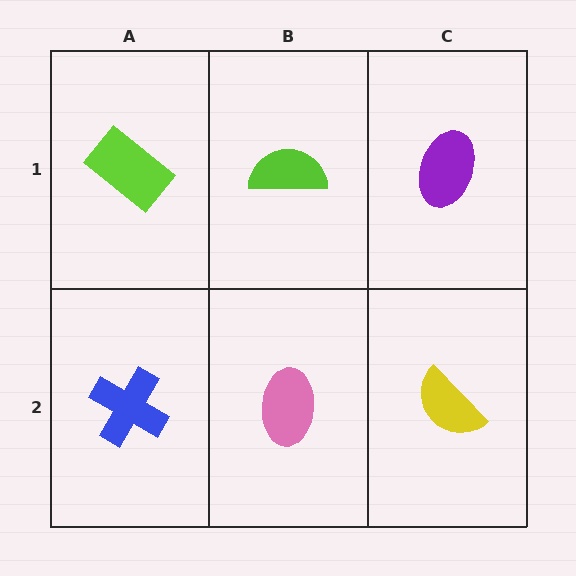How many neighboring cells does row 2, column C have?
2.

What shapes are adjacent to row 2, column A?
A lime rectangle (row 1, column A), a pink ellipse (row 2, column B).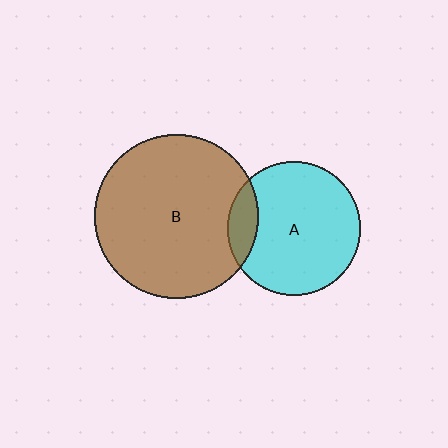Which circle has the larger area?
Circle B (brown).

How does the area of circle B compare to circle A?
Approximately 1.5 times.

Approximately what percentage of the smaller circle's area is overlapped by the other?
Approximately 15%.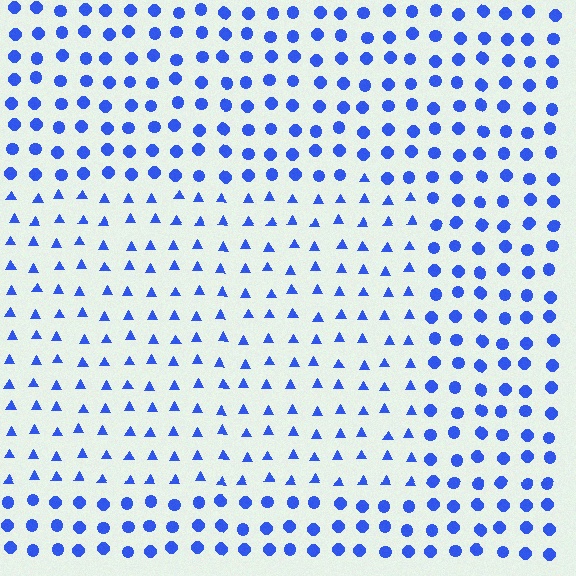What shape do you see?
I see a rectangle.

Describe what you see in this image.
The image is filled with small blue elements arranged in a uniform grid. A rectangle-shaped region contains triangles, while the surrounding area contains circles. The boundary is defined purely by the change in element shape.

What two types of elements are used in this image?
The image uses triangles inside the rectangle region and circles outside it.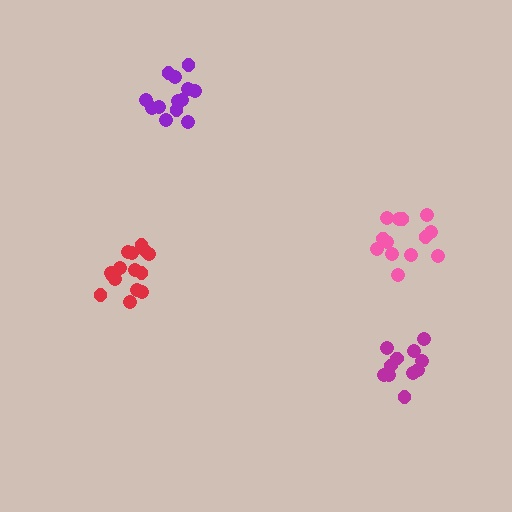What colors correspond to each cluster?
The clusters are colored: pink, red, magenta, purple.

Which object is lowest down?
The magenta cluster is bottommost.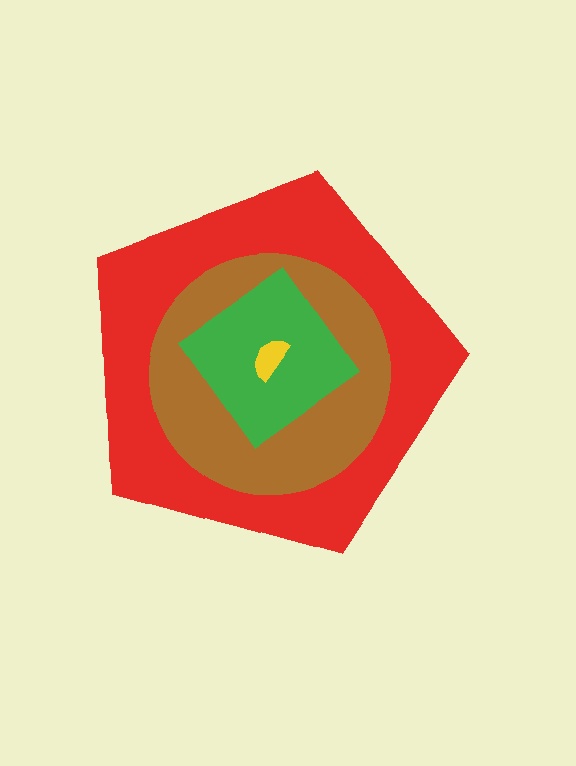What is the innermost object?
The yellow semicircle.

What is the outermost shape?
The red pentagon.